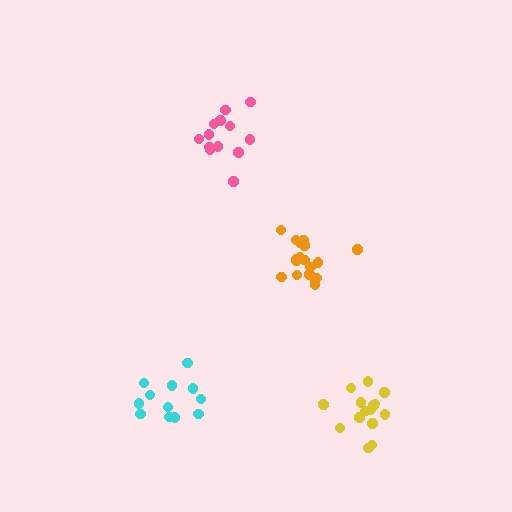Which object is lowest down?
The yellow cluster is bottommost.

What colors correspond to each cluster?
The clusters are colored: cyan, orange, pink, yellow.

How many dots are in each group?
Group 1: 12 dots, Group 2: 18 dots, Group 3: 14 dots, Group 4: 15 dots (59 total).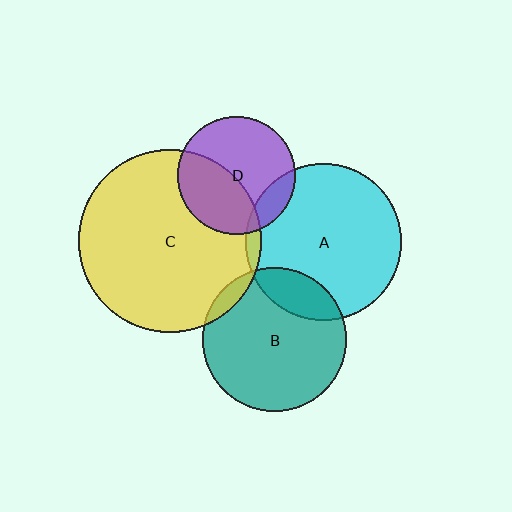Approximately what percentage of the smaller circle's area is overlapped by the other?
Approximately 5%.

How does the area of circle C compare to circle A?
Approximately 1.4 times.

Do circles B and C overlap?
Yes.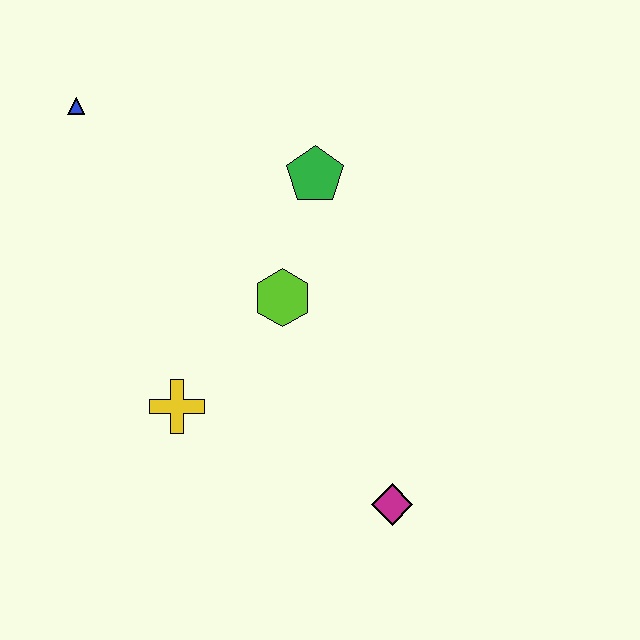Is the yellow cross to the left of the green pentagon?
Yes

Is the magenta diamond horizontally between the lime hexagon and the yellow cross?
No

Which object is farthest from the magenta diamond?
The blue triangle is farthest from the magenta diamond.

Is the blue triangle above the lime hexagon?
Yes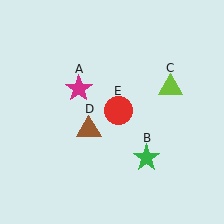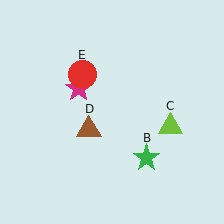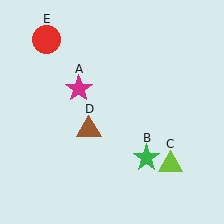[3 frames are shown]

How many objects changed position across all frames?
2 objects changed position: lime triangle (object C), red circle (object E).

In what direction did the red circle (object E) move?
The red circle (object E) moved up and to the left.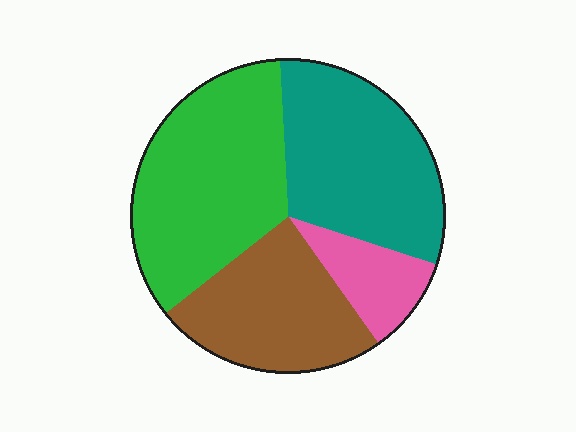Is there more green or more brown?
Green.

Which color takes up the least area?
Pink, at roughly 10%.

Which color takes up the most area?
Green, at roughly 35%.